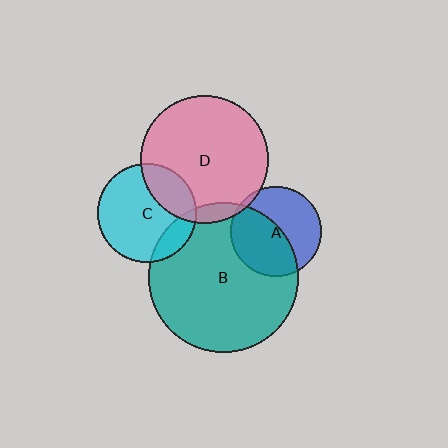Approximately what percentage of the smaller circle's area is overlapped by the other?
Approximately 25%.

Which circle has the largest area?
Circle B (teal).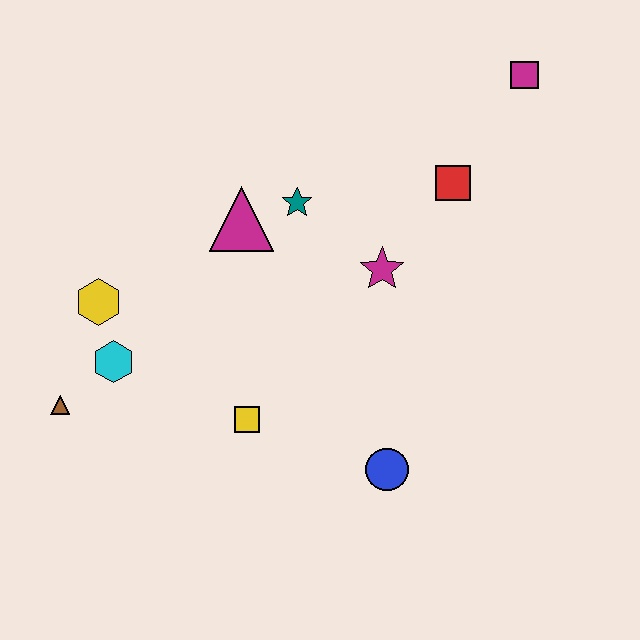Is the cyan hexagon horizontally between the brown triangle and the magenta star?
Yes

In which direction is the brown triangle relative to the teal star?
The brown triangle is to the left of the teal star.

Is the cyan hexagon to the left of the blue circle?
Yes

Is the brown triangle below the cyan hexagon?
Yes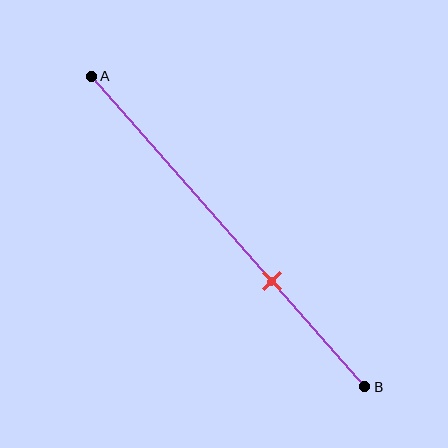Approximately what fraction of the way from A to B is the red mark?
The red mark is approximately 65% of the way from A to B.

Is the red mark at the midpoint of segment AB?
No, the mark is at about 65% from A, not at the 50% midpoint.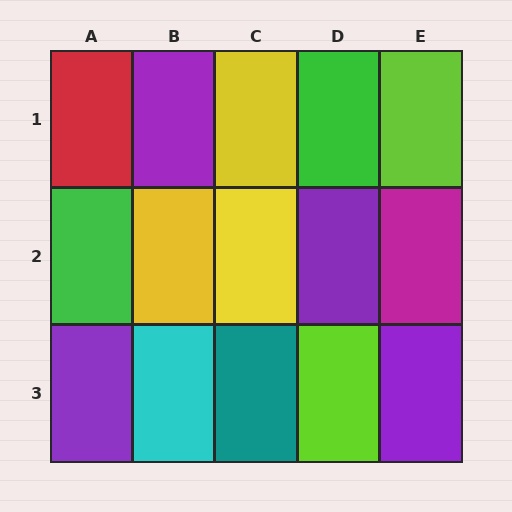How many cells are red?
1 cell is red.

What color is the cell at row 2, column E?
Magenta.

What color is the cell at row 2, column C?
Yellow.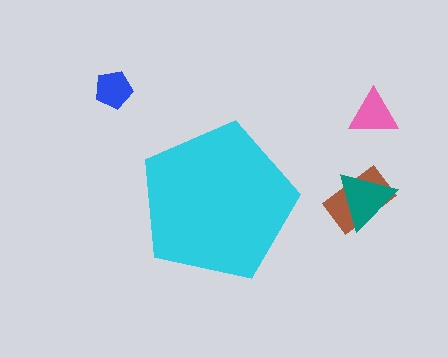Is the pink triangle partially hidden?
No, the pink triangle is fully visible.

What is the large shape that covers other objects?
A cyan pentagon.